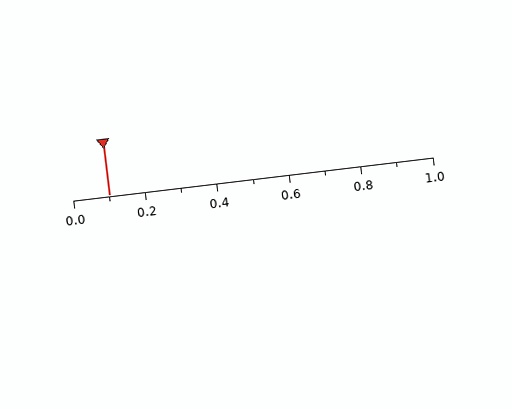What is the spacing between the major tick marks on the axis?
The major ticks are spaced 0.2 apart.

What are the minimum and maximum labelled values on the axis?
The axis runs from 0.0 to 1.0.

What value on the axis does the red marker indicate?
The marker indicates approximately 0.1.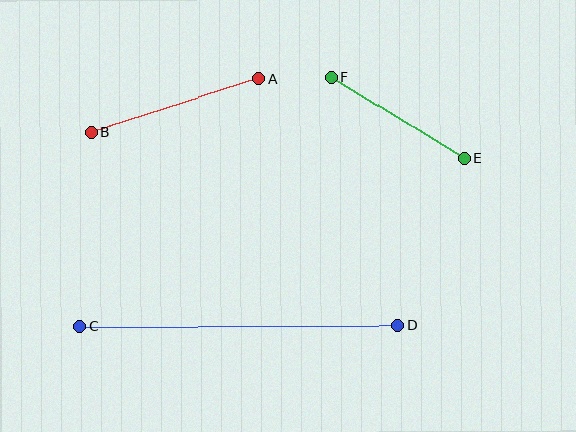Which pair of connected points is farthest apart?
Points C and D are farthest apart.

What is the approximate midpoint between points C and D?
The midpoint is at approximately (238, 326) pixels.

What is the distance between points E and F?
The distance is approximately 156 pixels.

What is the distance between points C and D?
The distance is approximately 318 pixels.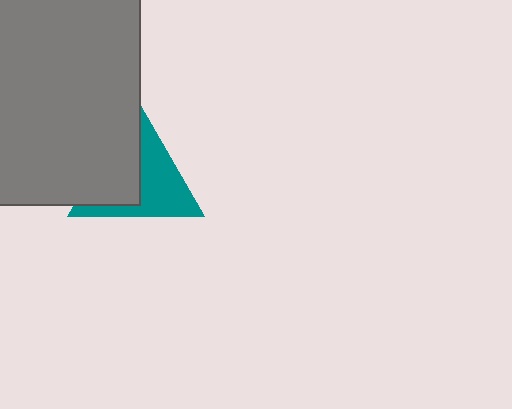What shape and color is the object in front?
The object in front is a gray rectangle.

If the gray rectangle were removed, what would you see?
You would see the complete teal triangle.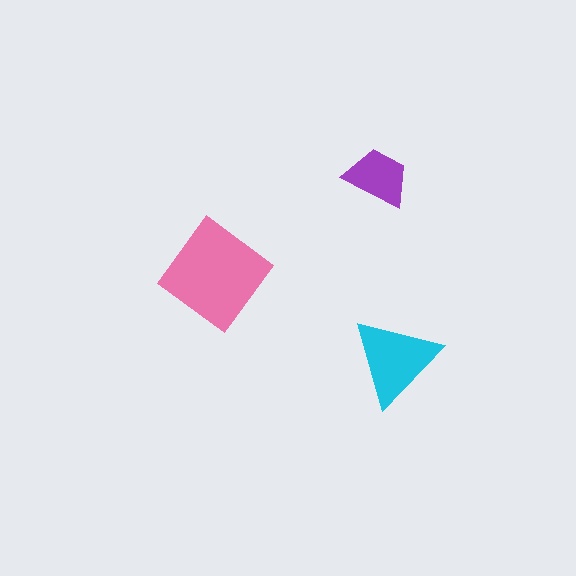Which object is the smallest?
The purple trapezoid.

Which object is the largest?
The pink diamond.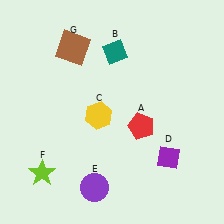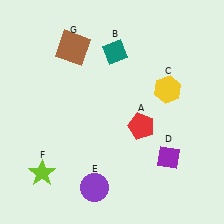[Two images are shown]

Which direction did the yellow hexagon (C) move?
The yellow hexagon (C) moved right.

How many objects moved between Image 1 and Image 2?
1 object moved between the two images.